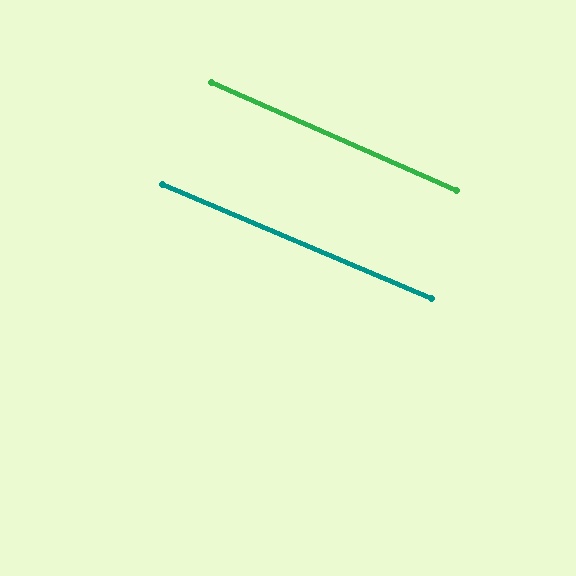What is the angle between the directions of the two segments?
Approximately 1 degree.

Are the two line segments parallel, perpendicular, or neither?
Parallel — their directions differ by only 0.8°.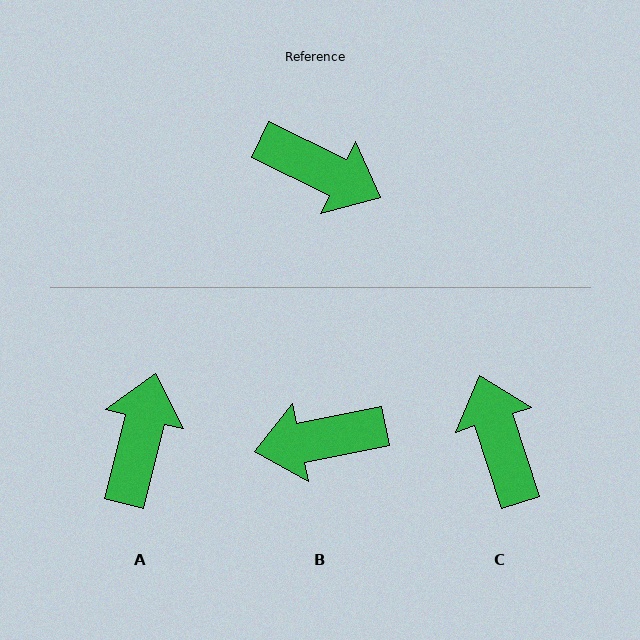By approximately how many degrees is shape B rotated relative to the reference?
Approximately 143 degrees clockwise.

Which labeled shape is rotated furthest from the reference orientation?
B, about 143 degrees away.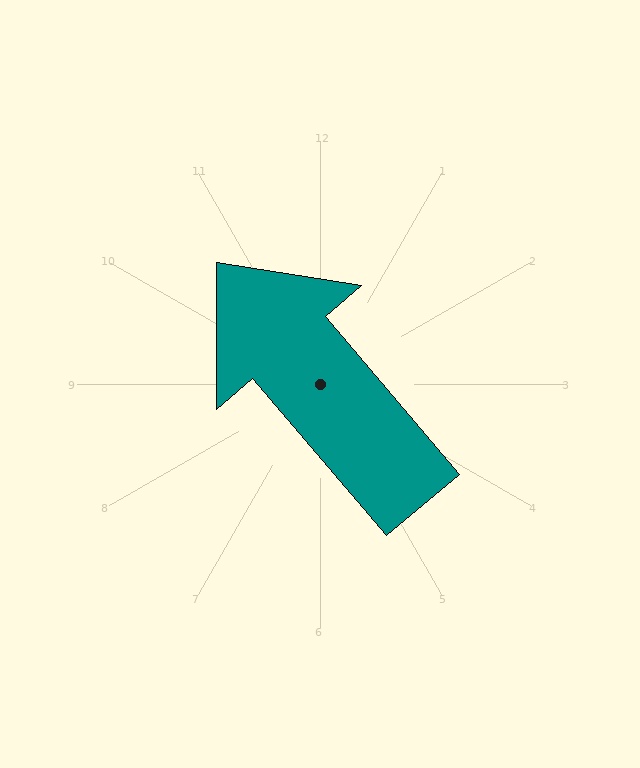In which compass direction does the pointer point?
Northwest.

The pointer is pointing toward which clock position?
Roughly 11 o'clock.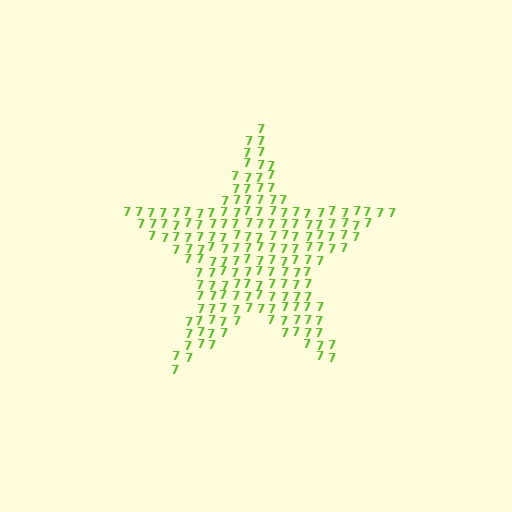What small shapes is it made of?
It is made of small digit 7's.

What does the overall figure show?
The overall figure shows a star.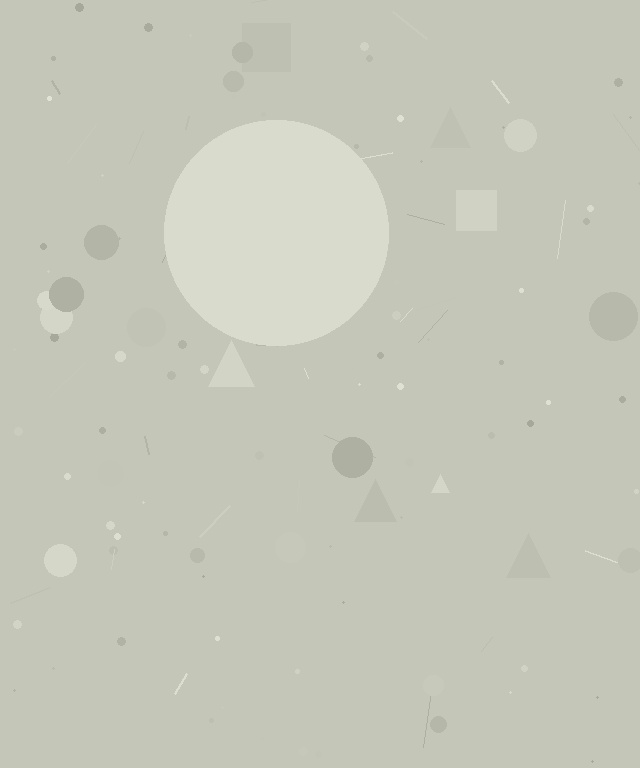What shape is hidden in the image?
A circle is hidden in the image.